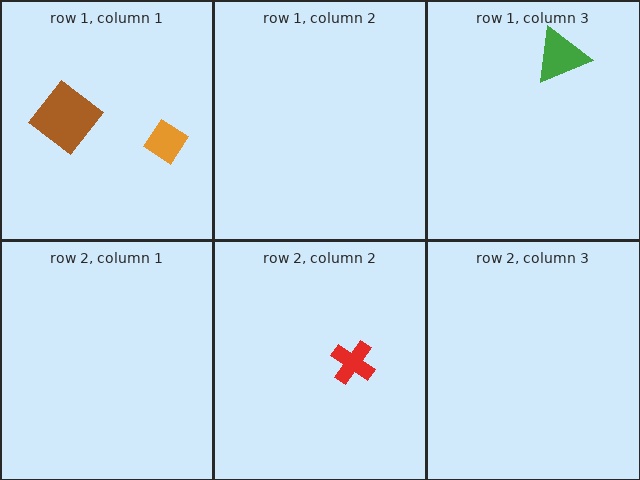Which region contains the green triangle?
The row 1, column 3 region.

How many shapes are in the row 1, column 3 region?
1.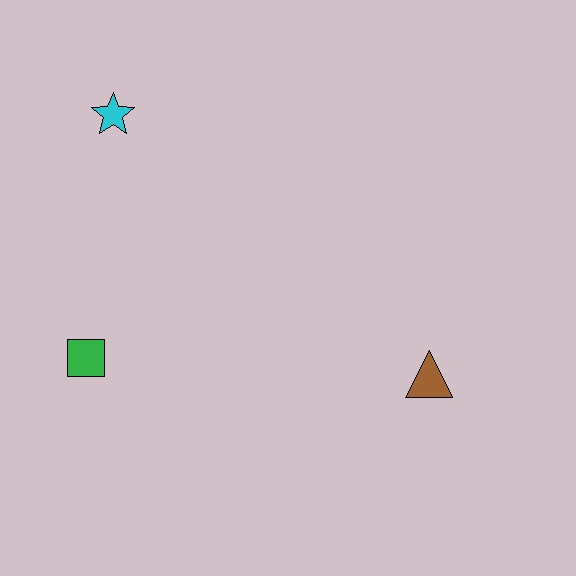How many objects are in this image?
There are 3 objects.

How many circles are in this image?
There are no circles.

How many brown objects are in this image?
There is 1 brown object.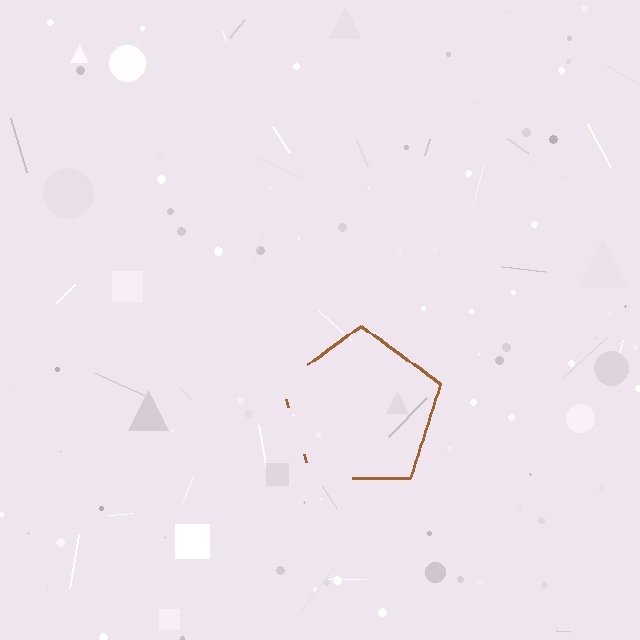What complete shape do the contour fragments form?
The contour fragments form a pentagon.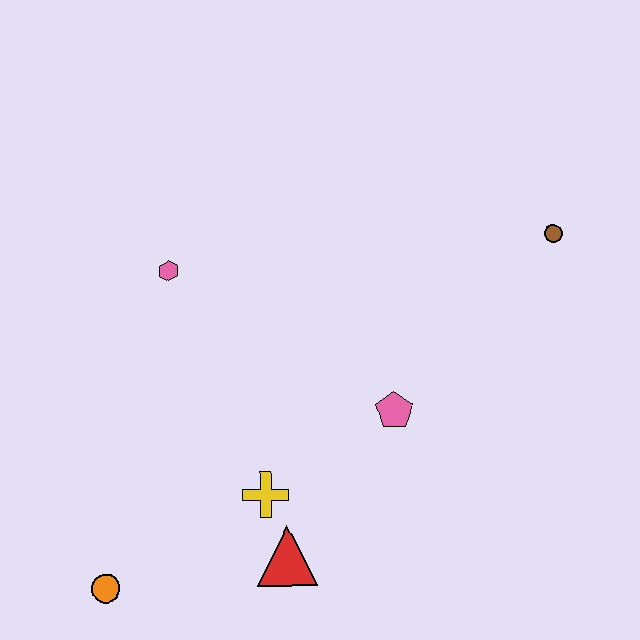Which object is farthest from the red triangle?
The brown circle is farthest from the red triangle.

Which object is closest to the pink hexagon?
The yellow cross is closest to the pink hexagon.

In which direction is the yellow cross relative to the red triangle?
The yellow cross is above the red triangle.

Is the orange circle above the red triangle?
No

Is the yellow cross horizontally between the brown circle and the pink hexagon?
Yes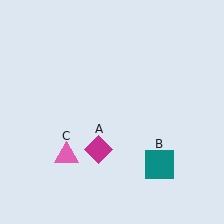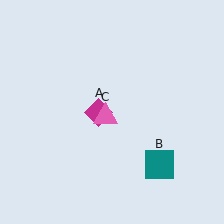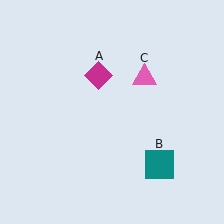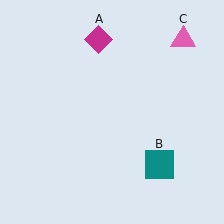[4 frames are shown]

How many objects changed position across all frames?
2 objects changed position: magenta diamond (object A), pink triangle (object C).